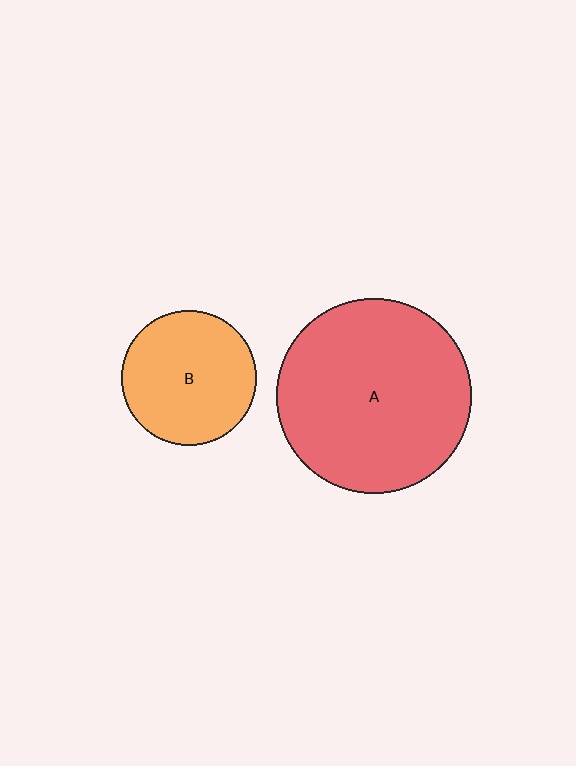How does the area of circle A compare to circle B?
Approximately 2.1 times.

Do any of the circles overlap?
No, none of the circles overlap.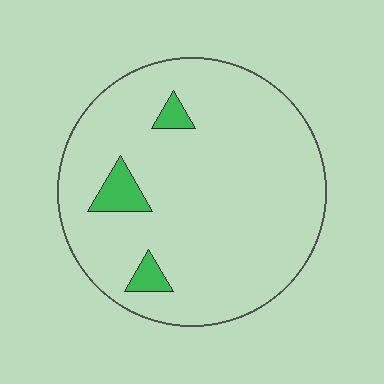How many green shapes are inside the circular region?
3.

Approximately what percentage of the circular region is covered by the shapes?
Approximately 5%.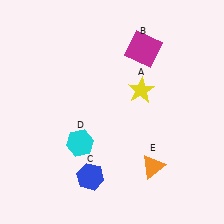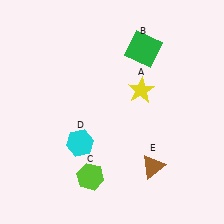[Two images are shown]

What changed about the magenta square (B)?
In Image 1, B is magenta. In Image 2, it changed to green.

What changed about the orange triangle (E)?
In Image 1, E is orange. In Image 2, it changed to brown.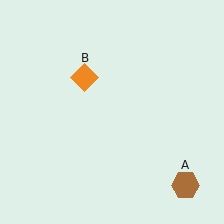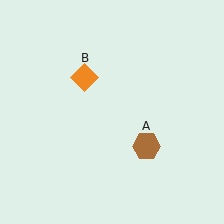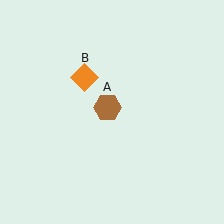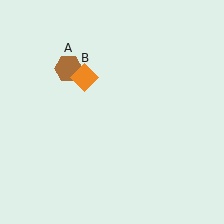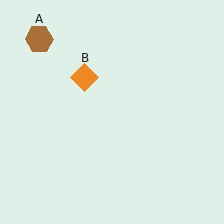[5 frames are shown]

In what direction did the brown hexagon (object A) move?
The brown hexagon (object A) moved up and to the left.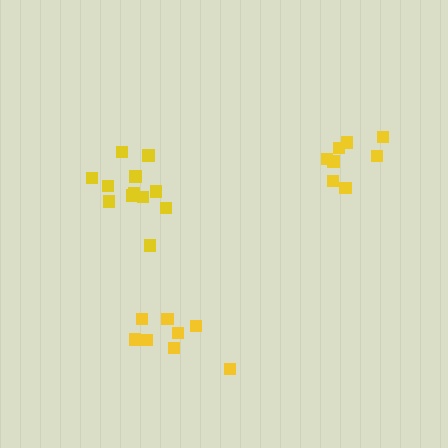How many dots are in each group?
Group 1: 12 dots, Group 2: 8 dots, Group 3: 8 dots (28 total).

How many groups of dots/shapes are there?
There are 3 groups.